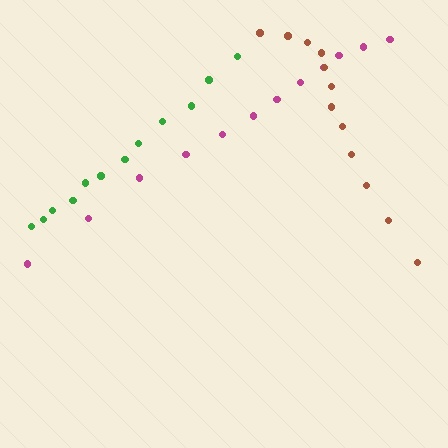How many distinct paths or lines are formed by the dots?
There are 3 distinct paths.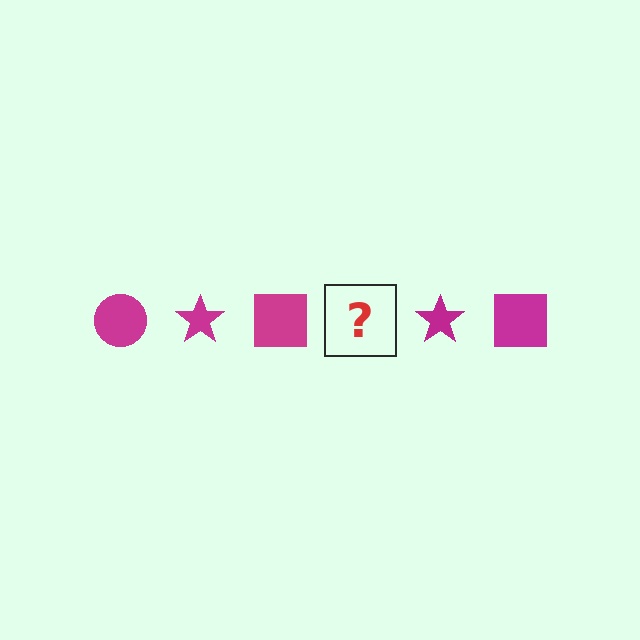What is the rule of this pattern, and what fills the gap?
The rule is that the pattern cycles through circle, star, square shapes in magenta. The gap should be filled with a magenta circle.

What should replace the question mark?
The question mark should be replaced with a magenta circle.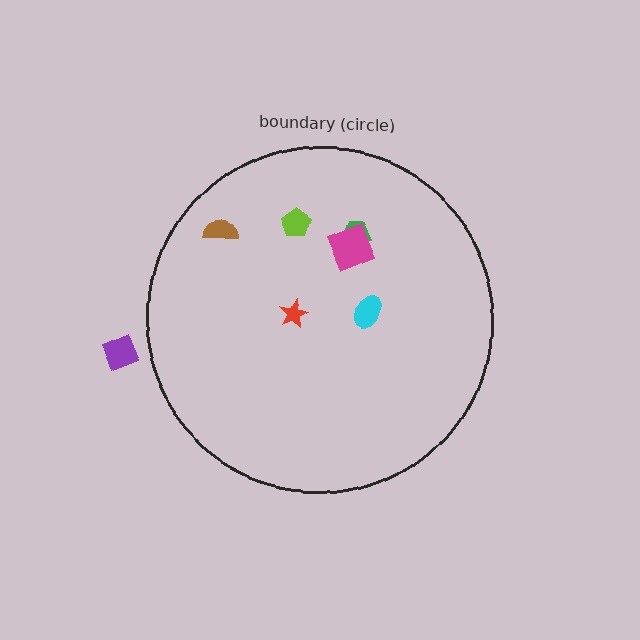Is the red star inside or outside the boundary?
Inside.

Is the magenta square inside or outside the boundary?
Inside.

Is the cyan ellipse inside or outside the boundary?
Inside.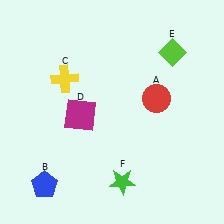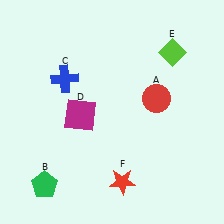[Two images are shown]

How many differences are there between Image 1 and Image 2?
There are 3 differences between the two images.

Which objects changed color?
B changed from blue to green. C changed from yellow to blue. F changed from green to red.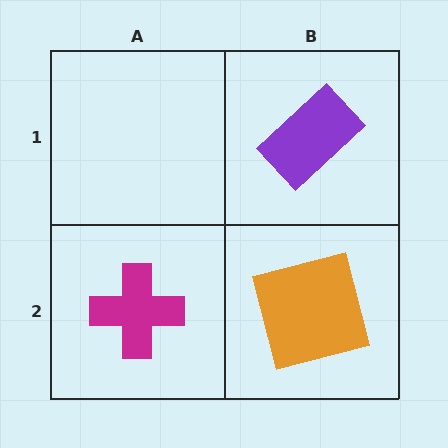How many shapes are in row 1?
1 shape.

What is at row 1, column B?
A purple rectangle.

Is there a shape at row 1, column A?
No, that cell is empty.